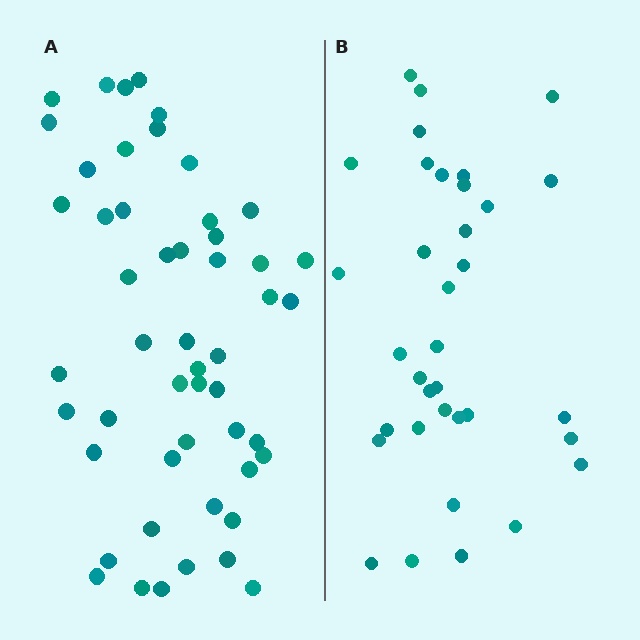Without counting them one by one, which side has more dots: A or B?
Region A (the left region) has more dots.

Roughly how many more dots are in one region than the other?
Region A has approximately 15 more dots than region B.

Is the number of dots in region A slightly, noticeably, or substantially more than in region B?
Region A has substantially more. The ratio is roughly 1.5 to 1.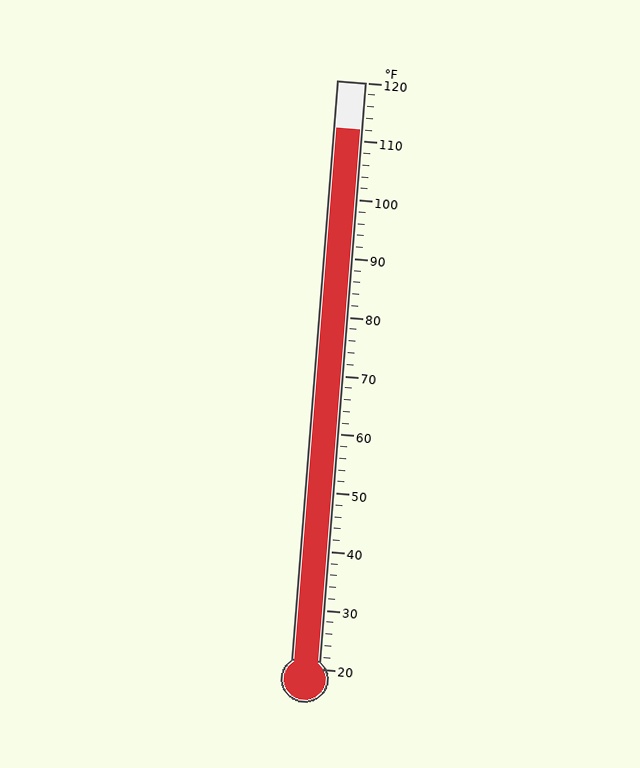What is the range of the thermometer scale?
The thermometer scale ranges from 20°F to 120°F.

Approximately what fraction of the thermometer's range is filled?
The thermometer is filled to approximately 90% of its range.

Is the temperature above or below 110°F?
The temperature is above 110°F.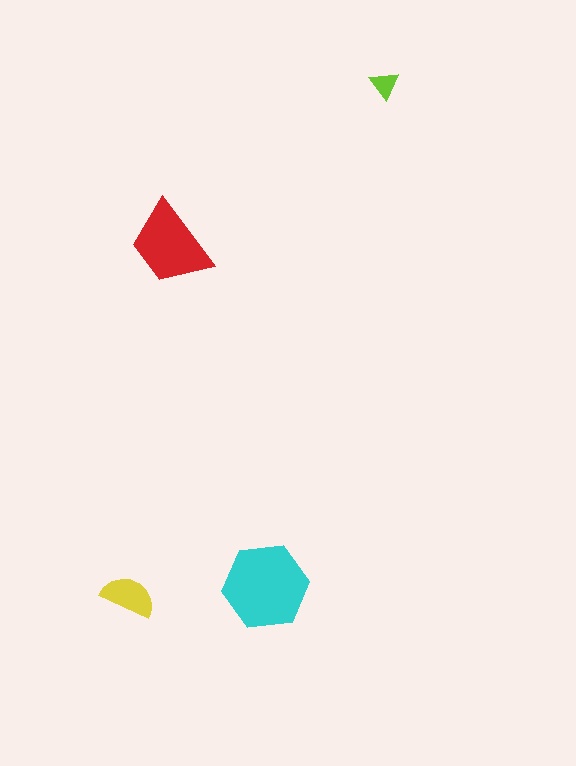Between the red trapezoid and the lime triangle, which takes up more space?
The red trapezoid.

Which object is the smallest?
The lime triangle.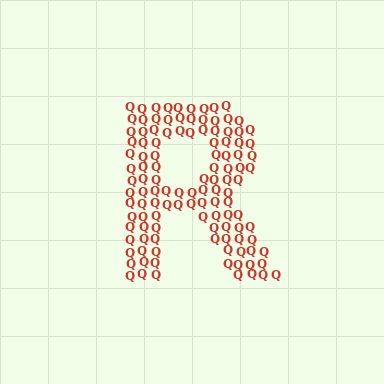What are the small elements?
The small elements are letter Q's.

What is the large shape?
The large shape is the letter R.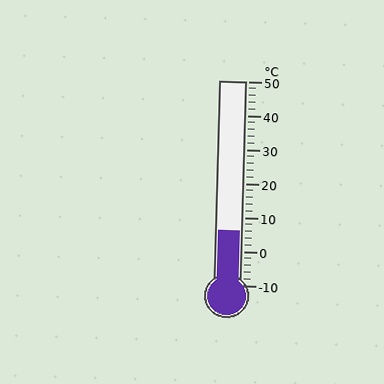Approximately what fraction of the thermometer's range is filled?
The thermometer is filled to approximately 25% of its range.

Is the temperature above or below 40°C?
The temperature is below 40°C.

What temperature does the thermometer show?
The thermometer shows approximately 6°C.